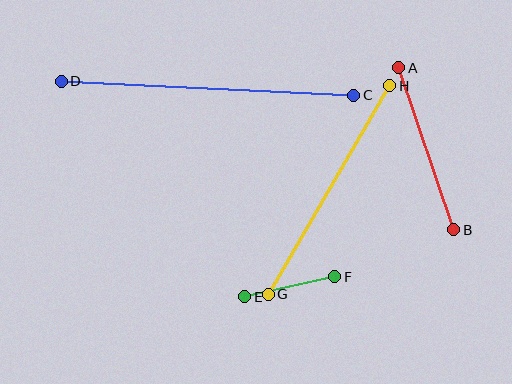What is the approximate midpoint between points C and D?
The midpoint is at approximately (208, 88) pixels.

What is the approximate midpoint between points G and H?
The midpoint is at approximately (329, 190) pixels.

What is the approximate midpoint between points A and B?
The midpoint is at approximately (426, 149) pixels.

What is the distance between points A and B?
The distance is approximately 171 pixels.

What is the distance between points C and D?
The distance is approximately 293 pixels.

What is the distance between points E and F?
The distance is approximately 92 pixels.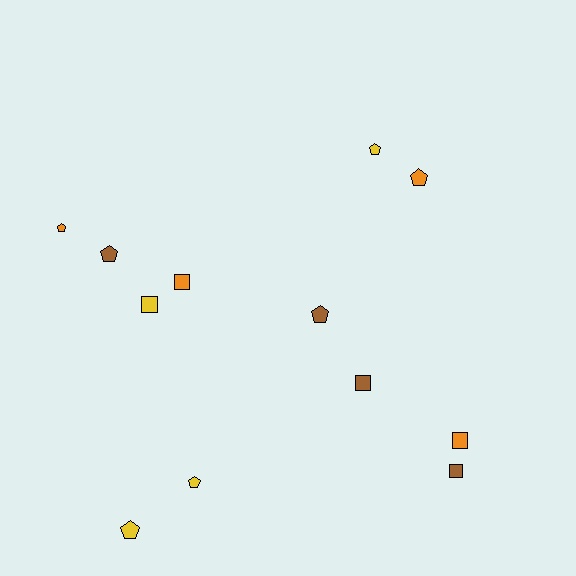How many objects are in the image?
There are 12 objects.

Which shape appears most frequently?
Pentagon, with 7 objects.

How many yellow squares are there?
There is 1 yellow square.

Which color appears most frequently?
Orange, with 4 objects.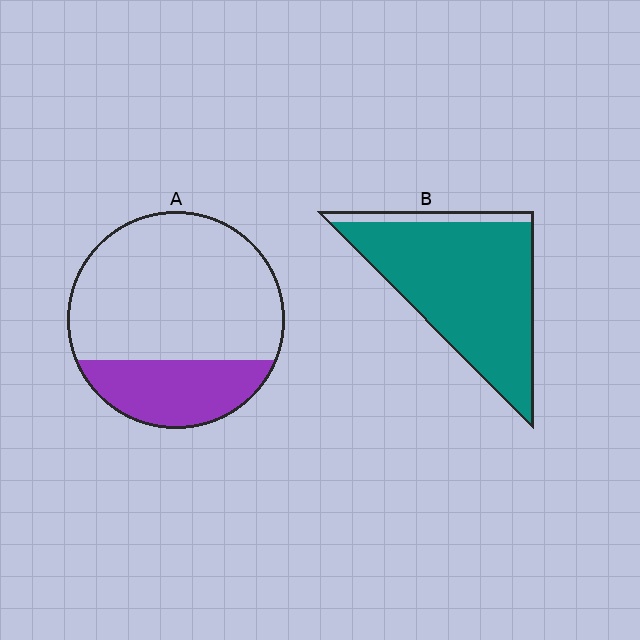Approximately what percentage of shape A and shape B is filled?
A is approximately 25% and B is approximately 90%.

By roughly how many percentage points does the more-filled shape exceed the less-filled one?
By roughly 65 percentage points (B over A).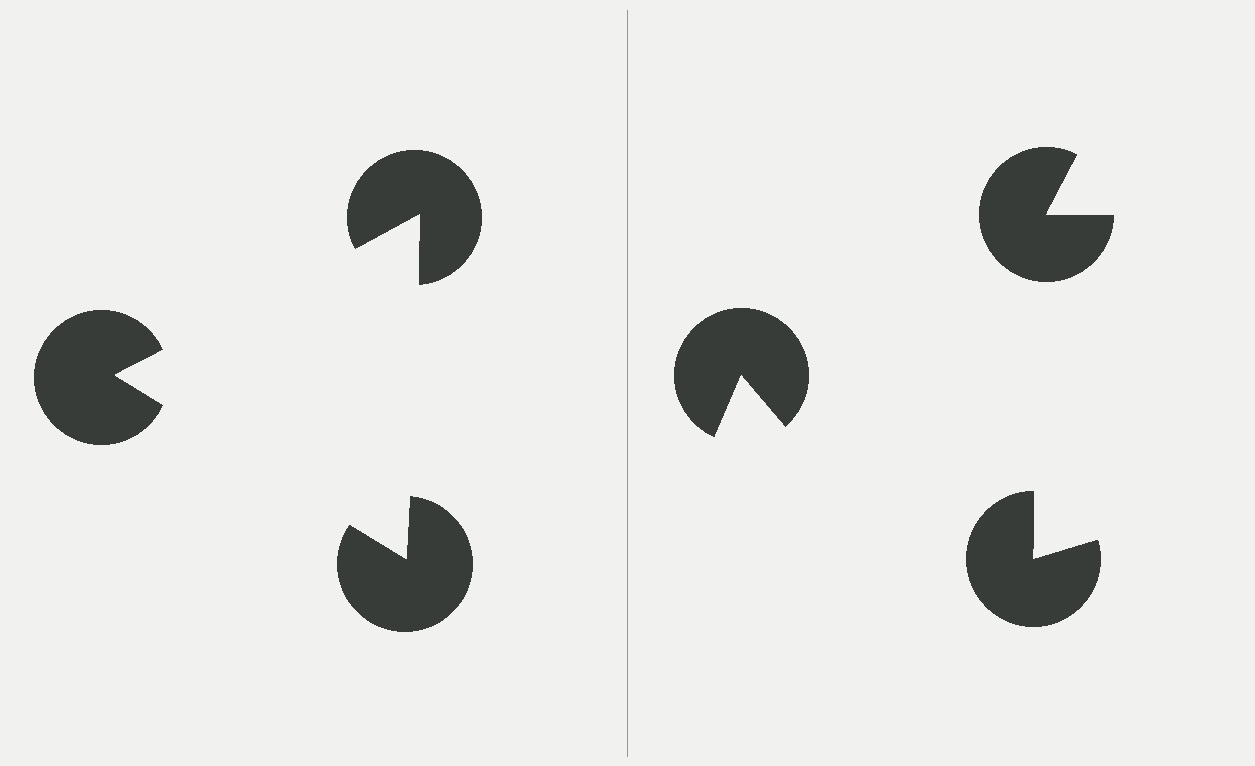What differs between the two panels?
The pac-man discs are positioned identically on both sides; only the wedge orientations differ. On the left they align to a triangle; on the right they are misaligned.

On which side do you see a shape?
An illusory triangle appears on the left side. On the right side the wedge cuts are rotated, so no coherent shape forms.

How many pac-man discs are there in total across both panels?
6 — 3 on each side.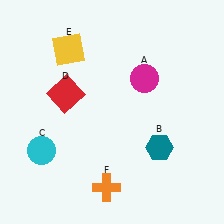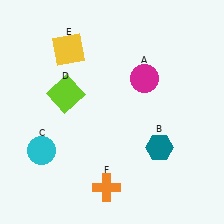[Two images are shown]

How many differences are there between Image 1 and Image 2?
There is 1 difference between the two images.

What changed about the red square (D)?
In Image 1, D is red. In Image 2, it changed to lime.